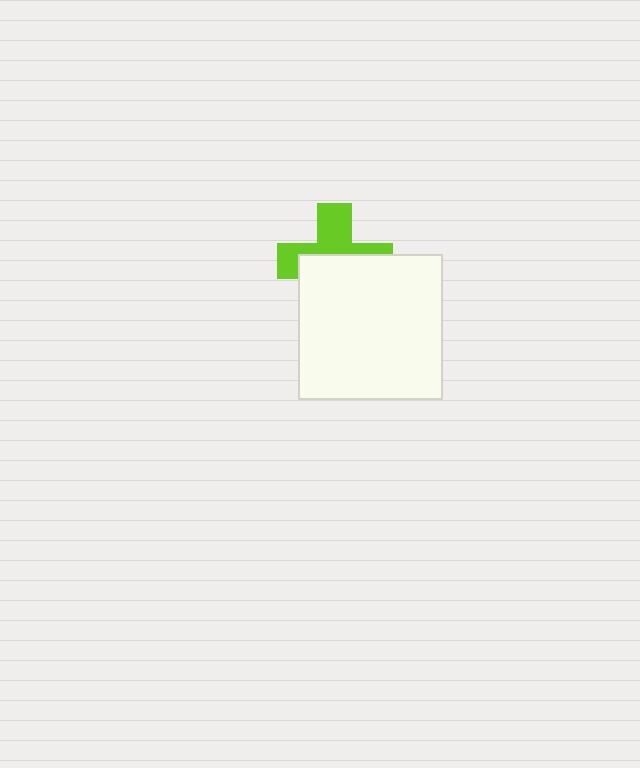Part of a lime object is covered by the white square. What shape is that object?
It is a cross.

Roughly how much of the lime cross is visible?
A small part of it is visible (roughly 44%).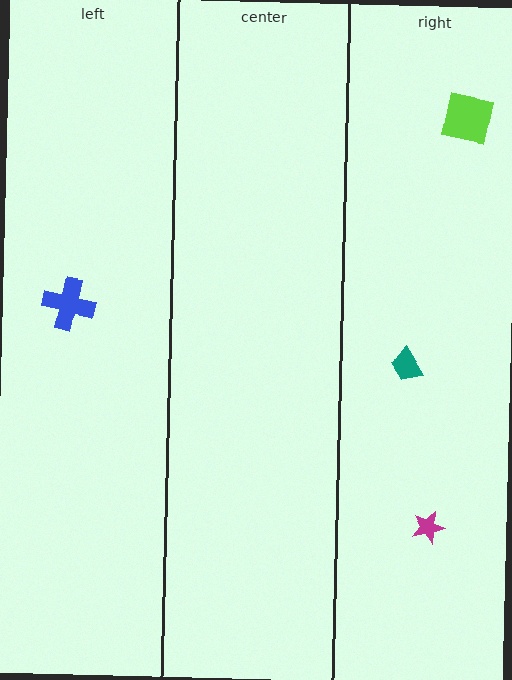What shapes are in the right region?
The teal trapezoid, the lime square, the magenta star.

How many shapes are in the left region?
1.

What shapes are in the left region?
The blue cross.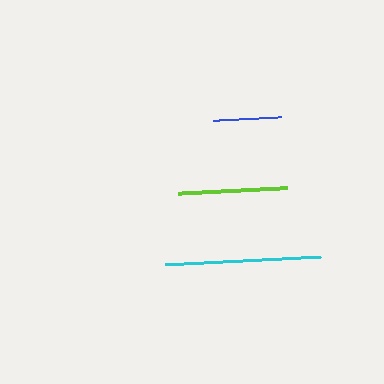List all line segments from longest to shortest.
From longest to shortest: cyan, lime, blue.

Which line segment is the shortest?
The blue line is the shortest at approximately 68 pixels.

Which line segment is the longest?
The cyan line is the longest at approximately 156 pixels.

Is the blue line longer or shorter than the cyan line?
The cyan line is longer than the blue line.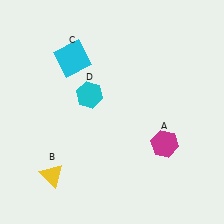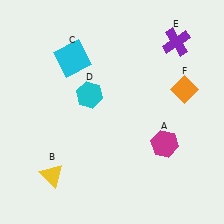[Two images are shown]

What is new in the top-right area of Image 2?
A purple cross (E) was added in the top-right area of Image 2.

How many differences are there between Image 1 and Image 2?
There are 2 differences between the two images.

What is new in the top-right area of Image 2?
An orange diamond (F) was added in the top-right area of Image 2.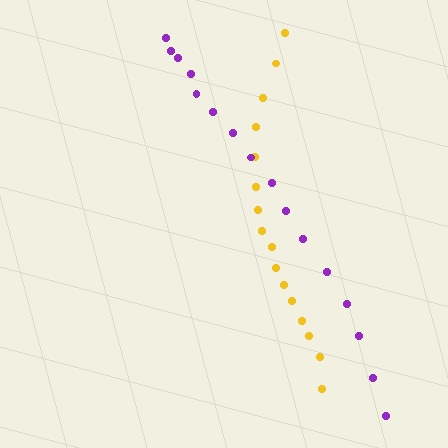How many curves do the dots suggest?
There are 2 distinct paths.